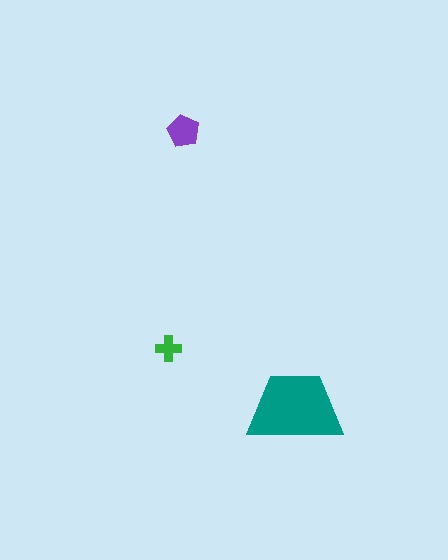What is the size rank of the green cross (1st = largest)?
3rd.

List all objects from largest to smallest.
The teal trapezoid, the purple pentagon, the green cross.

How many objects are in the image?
There are 3 objects in the image.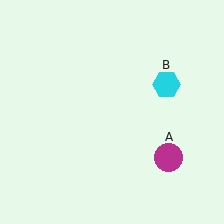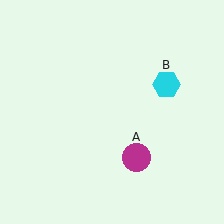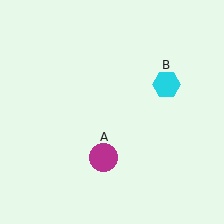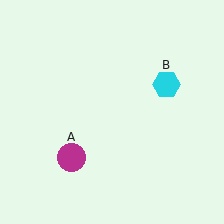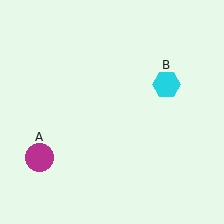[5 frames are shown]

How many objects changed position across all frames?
1 object changed position: magenta circle (object A).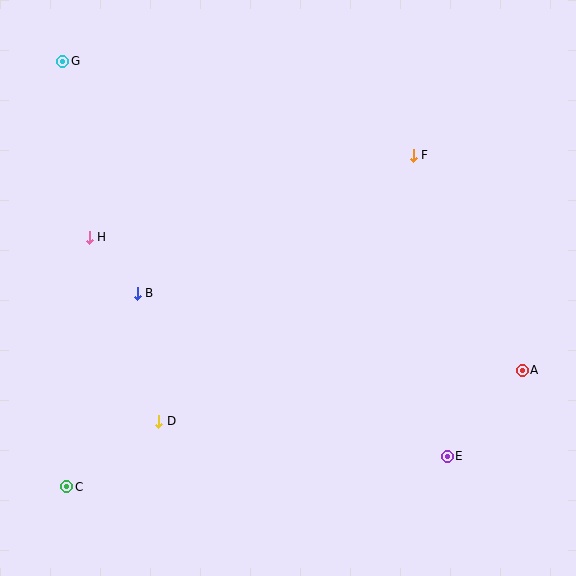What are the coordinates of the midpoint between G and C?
The midpoint between G and C is at (65, 274).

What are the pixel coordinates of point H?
Point H is at (89, 237).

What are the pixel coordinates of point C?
Point C is at (67, 487).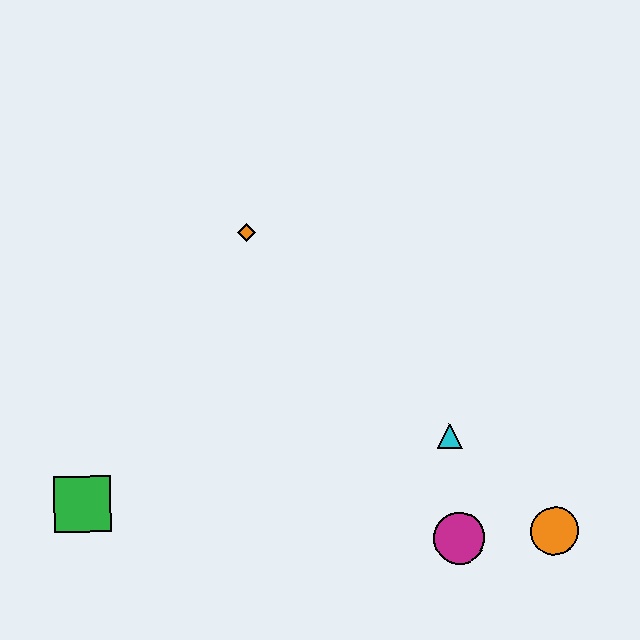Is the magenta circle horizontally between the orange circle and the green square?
Yes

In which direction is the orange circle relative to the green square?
The orange circle is to the right of the green square.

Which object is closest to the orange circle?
The magenta circle is closest to the orange circle.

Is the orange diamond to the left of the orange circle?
Yes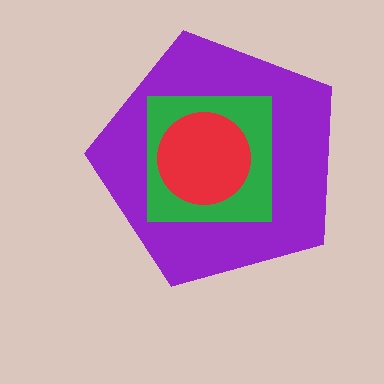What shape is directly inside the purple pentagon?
The green square.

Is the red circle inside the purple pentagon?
Yes.